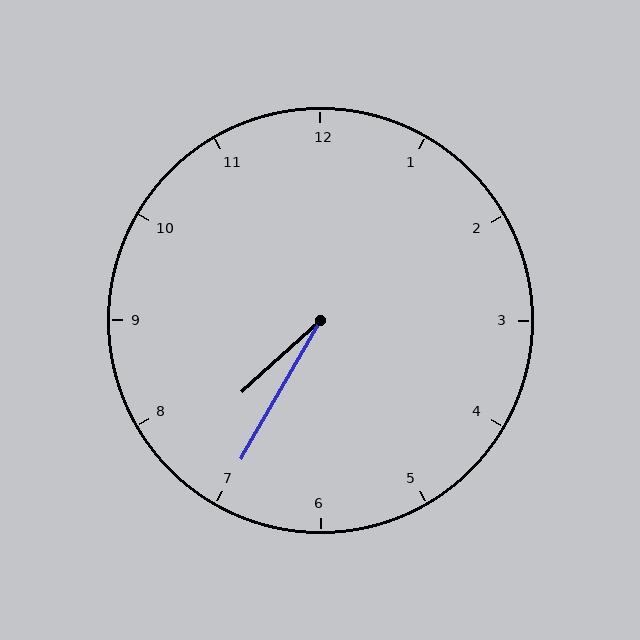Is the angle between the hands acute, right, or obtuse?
It is acute.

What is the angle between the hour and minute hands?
Approximately 18 degrees.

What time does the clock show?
7:35.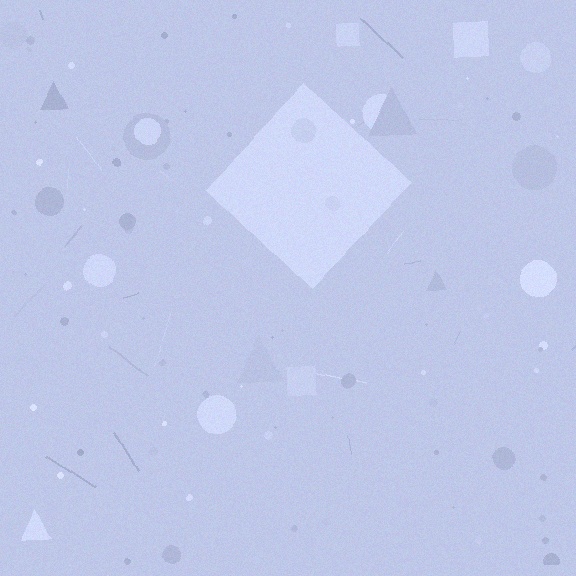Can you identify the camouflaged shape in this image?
The camouflaged shape is a diamond.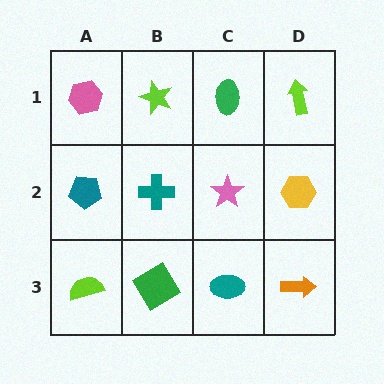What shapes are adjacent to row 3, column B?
A teal cross (row 2, column B), a lime semicircle (row 3, column A), a teal ellipse (row 3, column C).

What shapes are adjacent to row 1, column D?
A yellow hexagon (row 2, column D), a green ellipse (row 1, column C).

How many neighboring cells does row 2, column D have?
3.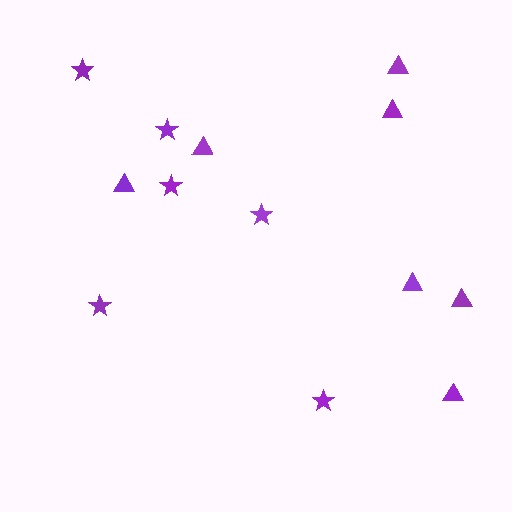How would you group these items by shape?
There are 2 groups: one group of triangles (7) and one group of stars (6).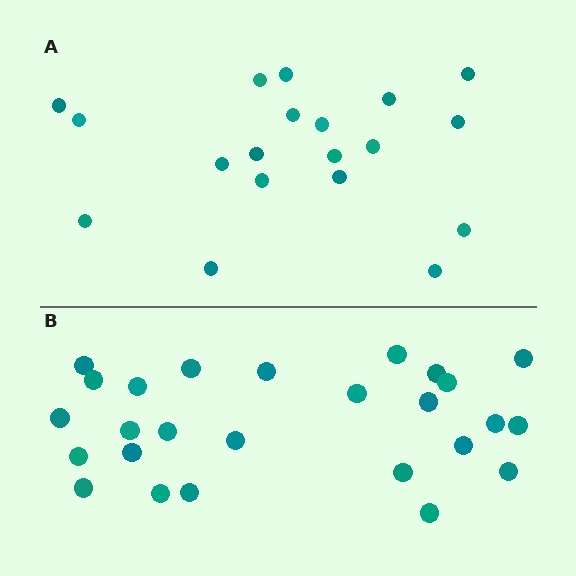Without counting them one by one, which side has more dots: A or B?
Region B (the bottom region) has more dots.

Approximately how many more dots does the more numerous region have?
Region B has roughly 8 or so more dots than region A.